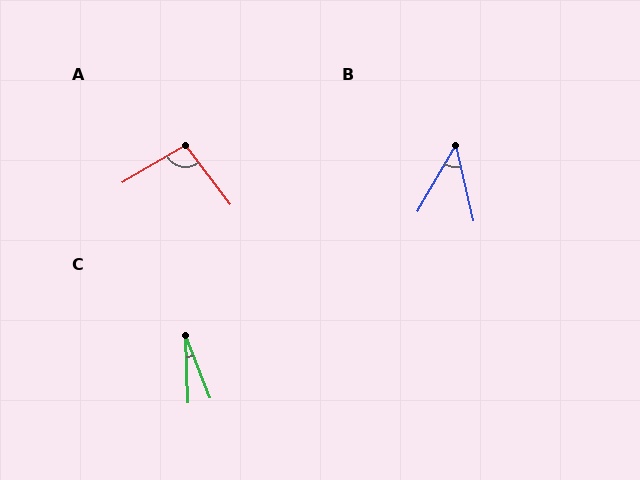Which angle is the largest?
A, at approximately 97 degrees.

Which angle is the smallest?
C, at approximately 19 degrees.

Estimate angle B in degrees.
Approximately 43 degrees.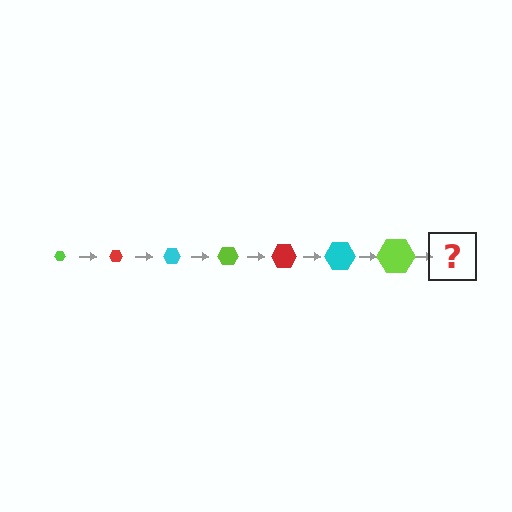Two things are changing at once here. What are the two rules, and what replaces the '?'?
The two rules are that the hexagon grows larger each step and the color cycles through lime, red, and cyan. The '?' should be a red hexagon, larger than the previous one.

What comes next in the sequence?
The next element should be a red hexagon, larger than the previous one.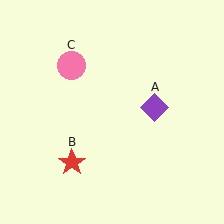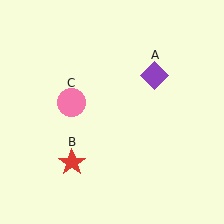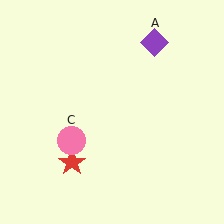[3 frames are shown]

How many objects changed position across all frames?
2 objects changed position: purple diamond (object A), pink circle (object C).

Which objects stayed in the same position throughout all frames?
Red star (object B) remained stationary.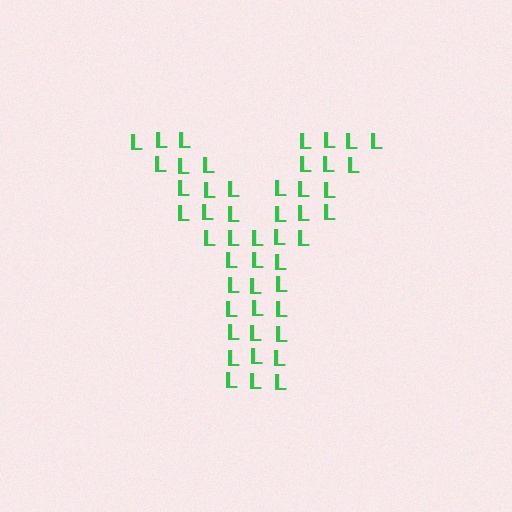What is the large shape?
The large shape is the letter Y.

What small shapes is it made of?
It is made of small letter L's.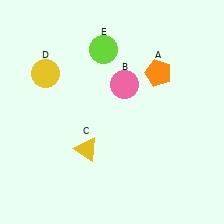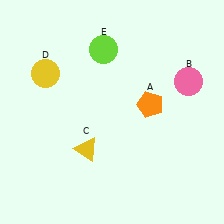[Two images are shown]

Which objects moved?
The objects that moved are: the orange pentagon (A), the pink circle (B).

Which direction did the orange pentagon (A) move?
The orange pentagon (A) moved down.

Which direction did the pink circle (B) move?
The pink circle (B) moved right.